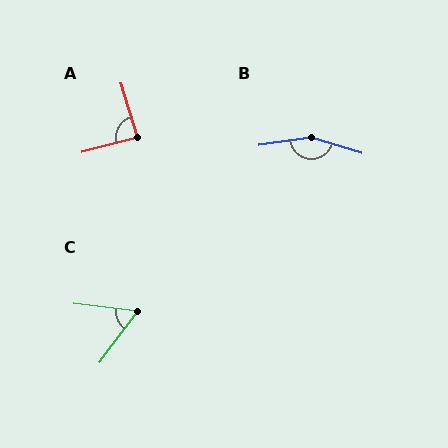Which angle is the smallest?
C, at approximately 60 degrees.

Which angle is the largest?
B, at approximately 155 degrees.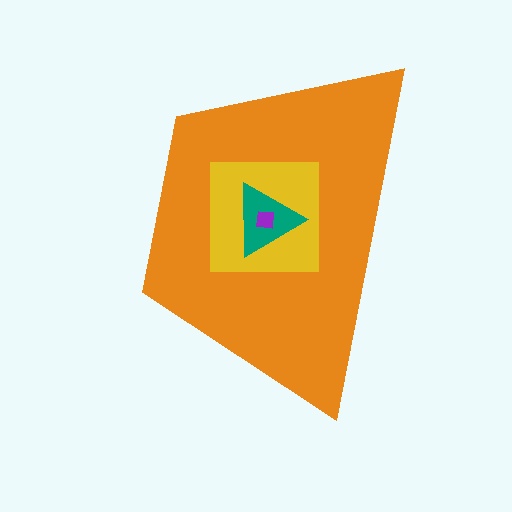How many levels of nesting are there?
4.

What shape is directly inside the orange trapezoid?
The yellow square.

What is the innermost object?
The purple square.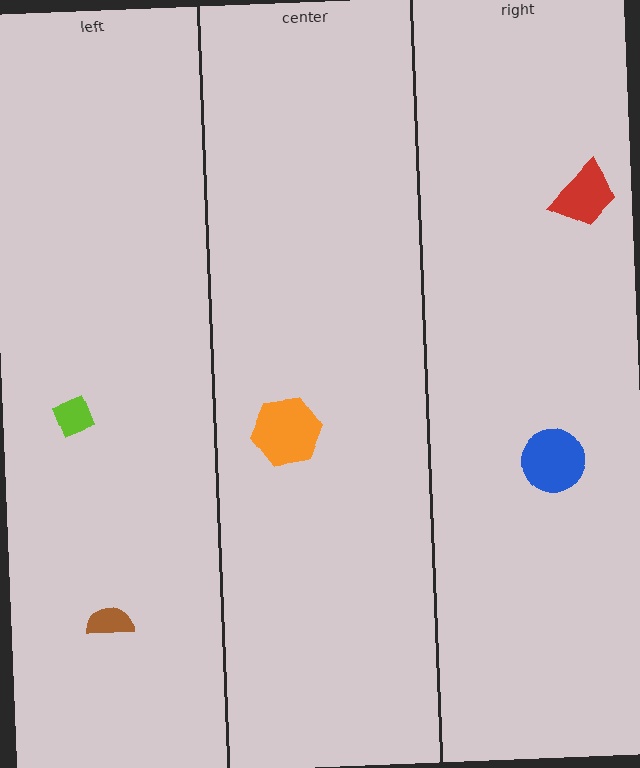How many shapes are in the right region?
2.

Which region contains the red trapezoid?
The right region.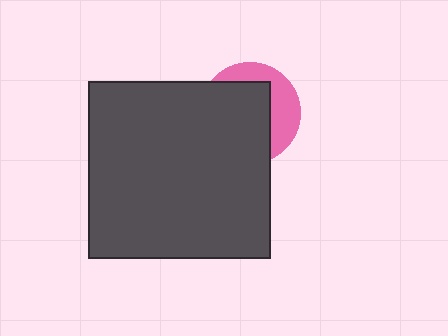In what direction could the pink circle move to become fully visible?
The pink circle could move toward the upper-right. That would shift it out from behind the dark gray rectangle entirely.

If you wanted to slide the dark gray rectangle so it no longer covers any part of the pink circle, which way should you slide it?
Slide it toward the lower-left — that is the most direct way to separate the two shapes.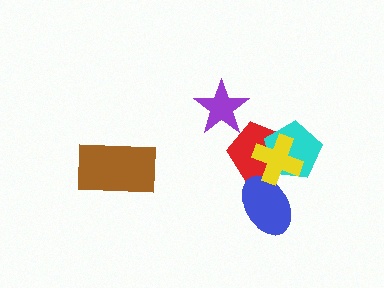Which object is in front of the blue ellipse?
The yellow cross is in front of the blue ellipse.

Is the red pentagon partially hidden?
Yes, it is partially covered by another shape.